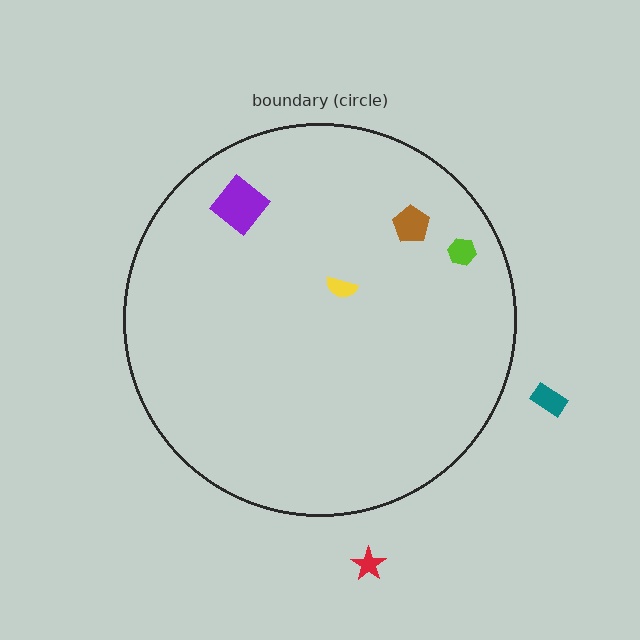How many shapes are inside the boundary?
4 inside, 2 outside.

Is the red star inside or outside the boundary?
Outside.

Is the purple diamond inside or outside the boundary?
Inside.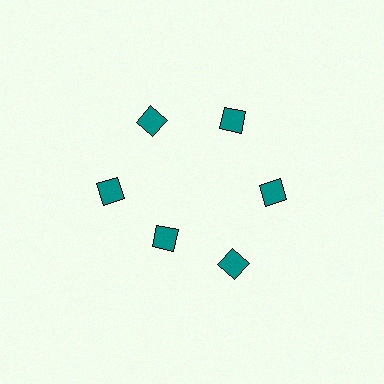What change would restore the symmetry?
The symmetry would be restored by moving it outward, back onto the ring so that all 6 diamonds sit at equal angles and equal distance from the center.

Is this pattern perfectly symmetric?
No. The 6 teal diamonds are arranged in a ring, but one element near the 7 o'clock position is pulled inward toward the center, breaking the 6-fold rotational symmetry.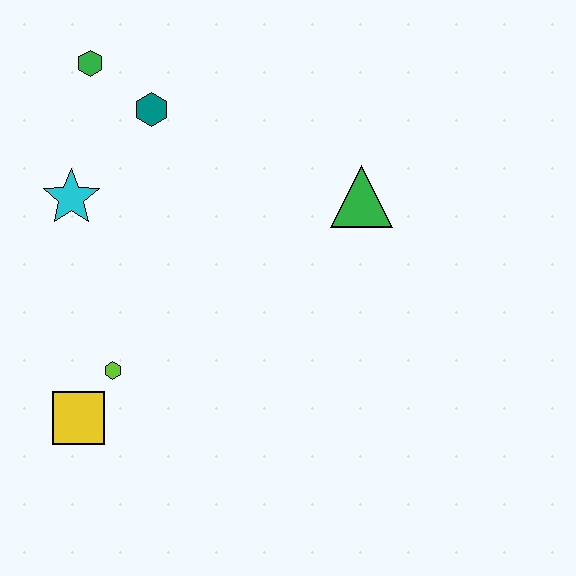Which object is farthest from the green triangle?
The yellow square is farthest from the green triangle.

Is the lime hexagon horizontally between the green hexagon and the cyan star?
No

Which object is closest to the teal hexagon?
The green hexagon is closest to the teal hexagon.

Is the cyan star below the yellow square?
No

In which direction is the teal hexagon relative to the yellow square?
The teal hexagon is above the yellow square.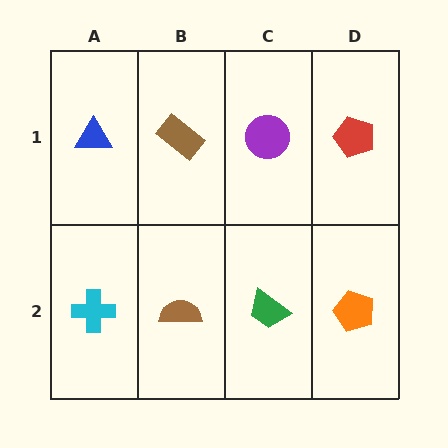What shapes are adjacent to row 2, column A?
A blue triangle (row 1, column A), a brown semicircle (row 2, column B).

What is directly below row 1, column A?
A cyan cross.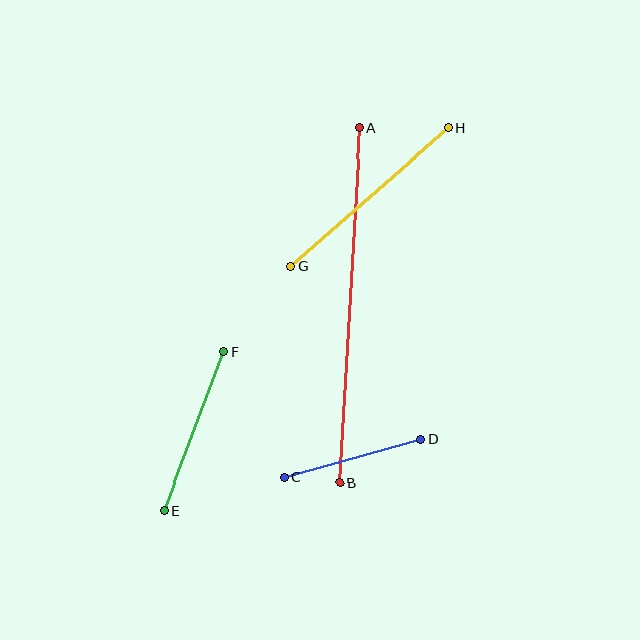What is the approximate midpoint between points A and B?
The midpoint is at approximately (350, 305) pixels.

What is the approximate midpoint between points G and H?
The midpoint is at approximately (370, 197) pixels.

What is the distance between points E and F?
The distance is approximately 170 pixels.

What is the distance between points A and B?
The distance is approximately 355 pixels.